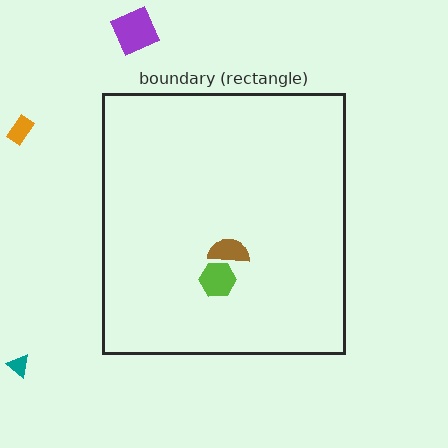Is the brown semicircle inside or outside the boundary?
Inside.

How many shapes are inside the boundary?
2 inside, 3 outside.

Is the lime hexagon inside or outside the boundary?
Inside.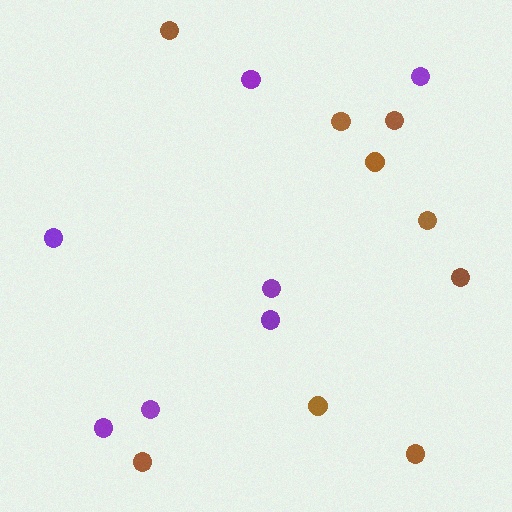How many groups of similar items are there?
There are 2 groups: one group of purple circles (7) and one group of brown circles (9).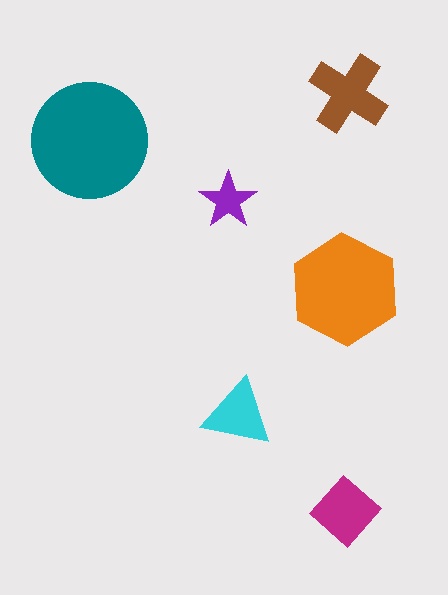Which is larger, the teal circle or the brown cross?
The teal circle.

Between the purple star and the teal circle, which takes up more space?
The teal circle.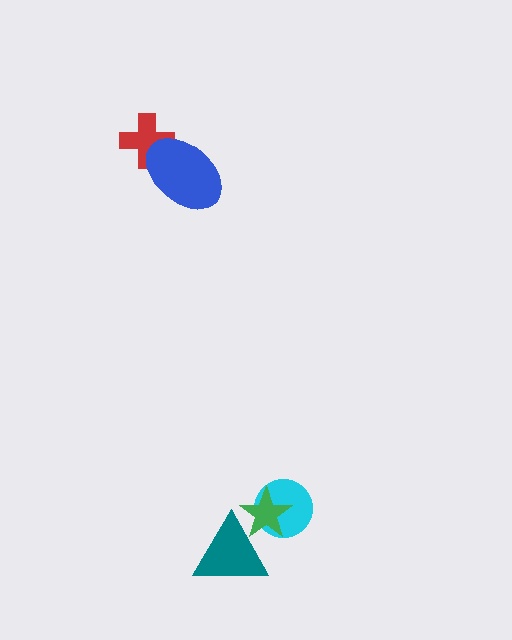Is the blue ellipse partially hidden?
No, no other shape covers it.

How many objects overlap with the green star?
2 objects overlap with the green star.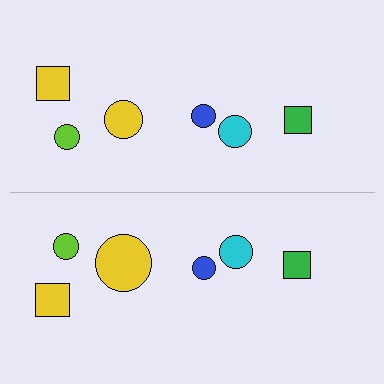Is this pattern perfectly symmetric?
No, the pattern is not perfectly symmetric. The yellow circle on the bottom side has a different size than its mirror counterpart.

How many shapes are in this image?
There are 12 shapes in this image.